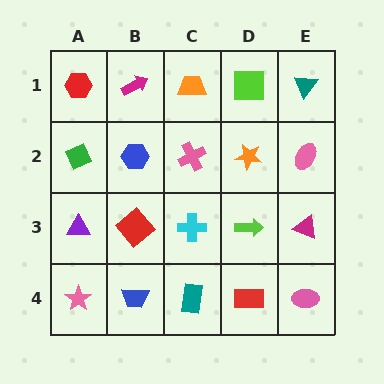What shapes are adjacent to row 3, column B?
A blue hexagon (row 2, column B), a blue trapezoid (row 4, column B), a purple triangle (row 3, column A), a cyan cross (row 3, column C).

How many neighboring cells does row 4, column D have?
3.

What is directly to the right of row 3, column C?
A lime arrow.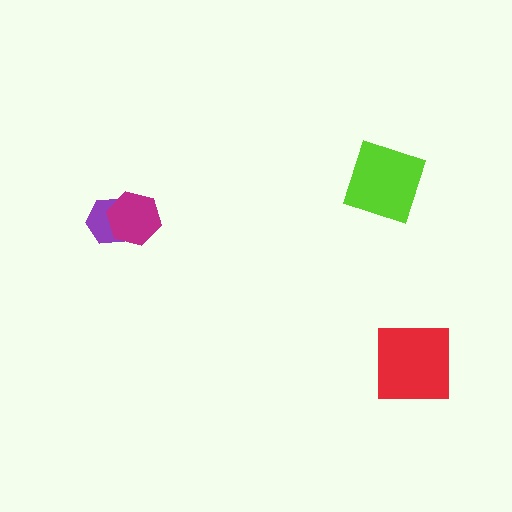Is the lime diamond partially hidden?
No, no other shape covers it.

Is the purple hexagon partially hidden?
Yes, it is partially covered by another shape.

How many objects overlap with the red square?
0 objects overlap with the red square.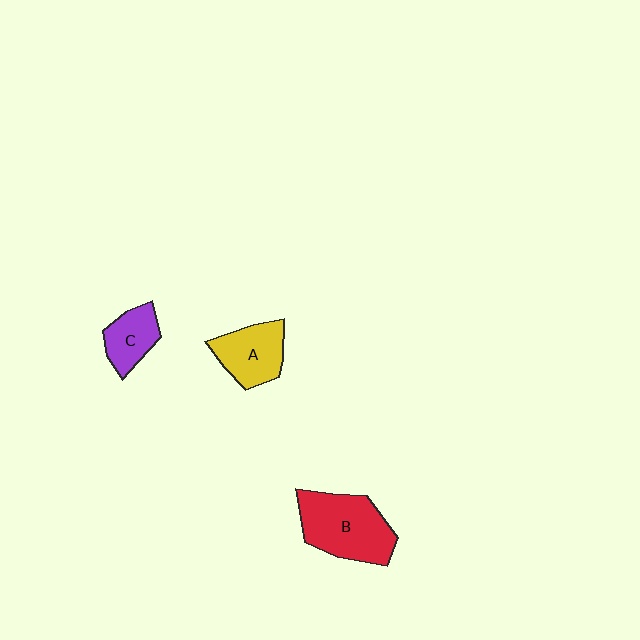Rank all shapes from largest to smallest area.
From largest to smallest: B (red), A (yellow), C (purple).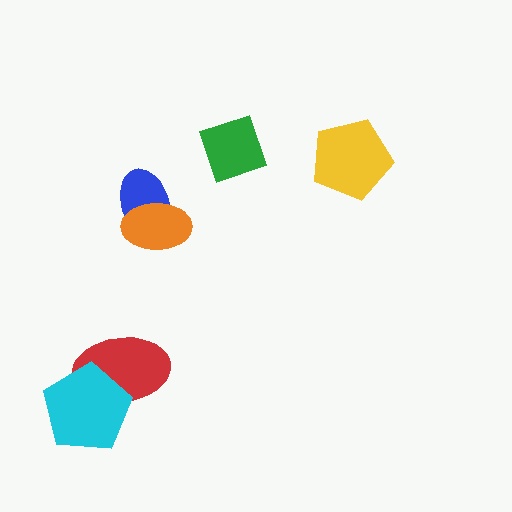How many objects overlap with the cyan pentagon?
1 object overlaps with the cyan pentagon.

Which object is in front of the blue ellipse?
The orange ellipse is in front of the blue ellipse.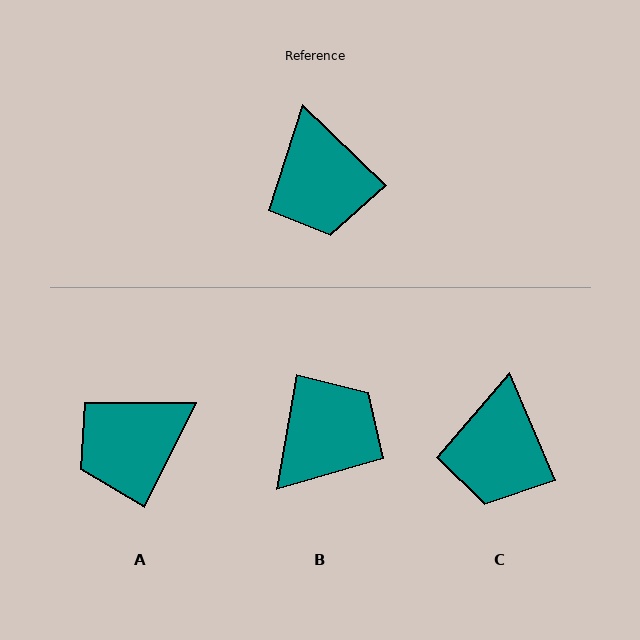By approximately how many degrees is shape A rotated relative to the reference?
Approximately 72 degrees clockwise.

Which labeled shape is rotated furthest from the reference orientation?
B, about 124 degrees away.